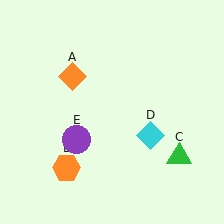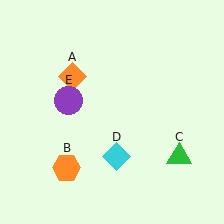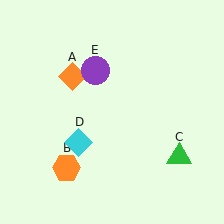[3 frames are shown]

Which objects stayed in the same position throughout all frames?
Orange diamond (object A) and orange hexagon (object B) and green triangle (object C) remained stationary.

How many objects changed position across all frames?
2 objects changed position: cyan diamond (object D), purple circle (object E).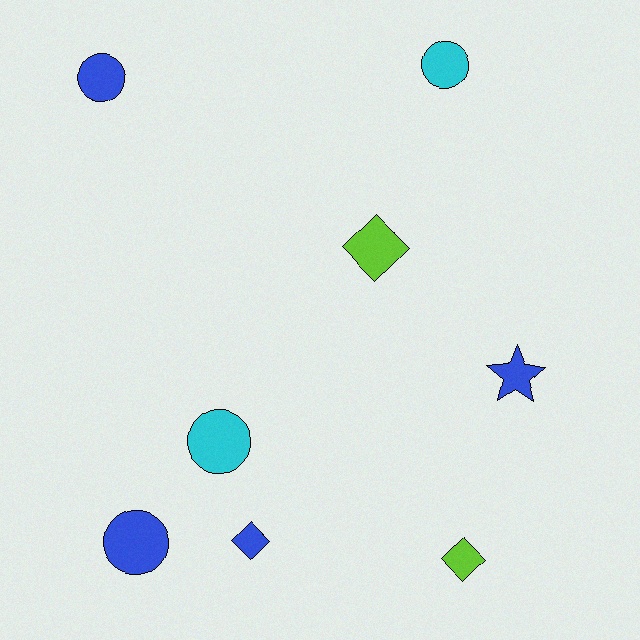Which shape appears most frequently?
Circle, with 4 objects.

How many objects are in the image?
There are 8 objects.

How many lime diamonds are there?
There are 2 lime diamonds.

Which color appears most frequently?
Blue, with 4 objects.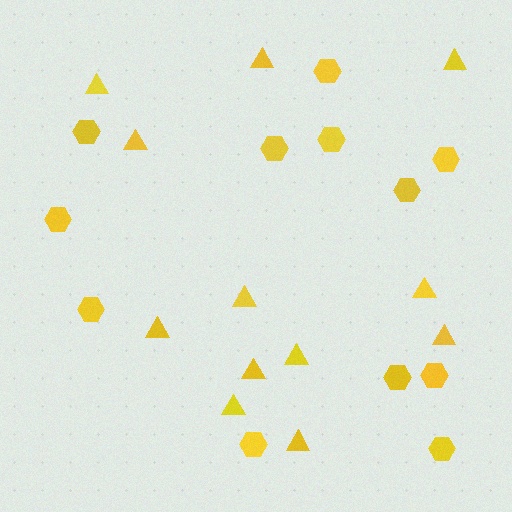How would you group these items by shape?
There are 2 groups: one group of hexagons (12) and one group of triangles (12).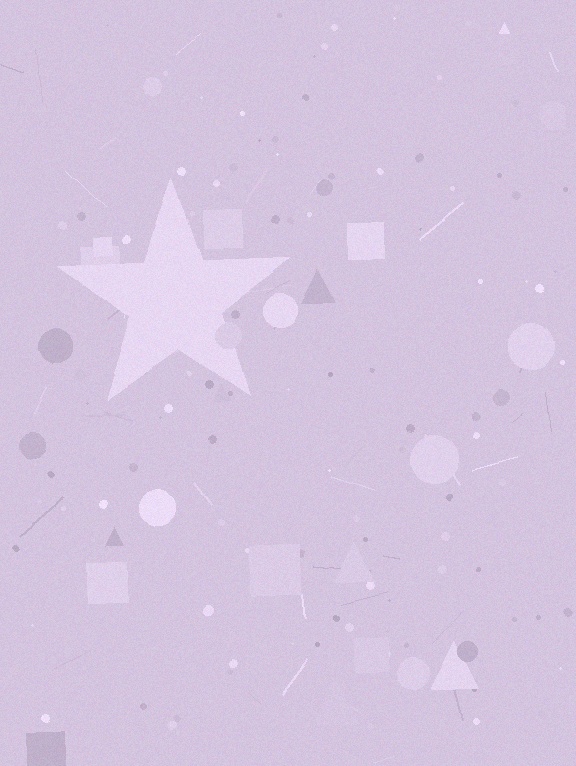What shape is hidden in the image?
A star is hidden in the image.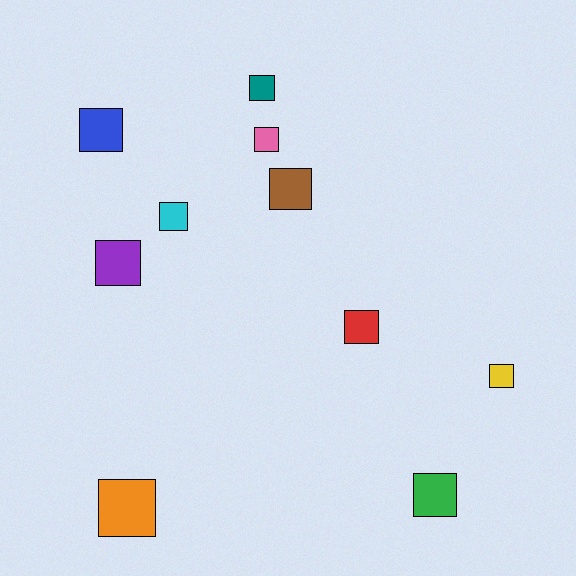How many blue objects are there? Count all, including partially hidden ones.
There is 1 blue object.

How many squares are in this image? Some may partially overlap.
There are 10 squares.